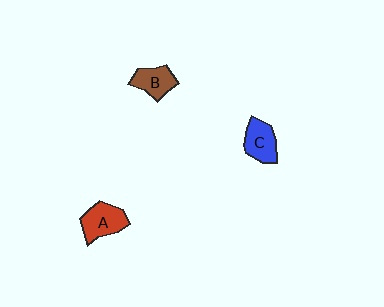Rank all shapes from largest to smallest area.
From largest to smallest: A (red), C (blue), B (brown).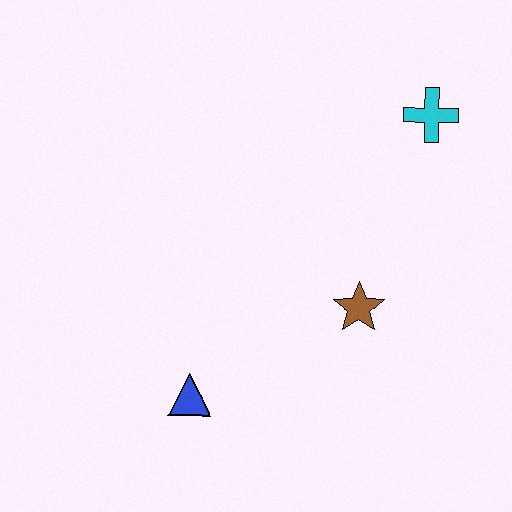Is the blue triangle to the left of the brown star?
Yes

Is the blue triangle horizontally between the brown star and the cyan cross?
No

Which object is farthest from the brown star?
The cyan cross is farthest from the brown star.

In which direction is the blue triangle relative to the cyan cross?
The blue triangle is below the cyan cross.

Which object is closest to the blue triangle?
The brown star is closest to the blue triangle.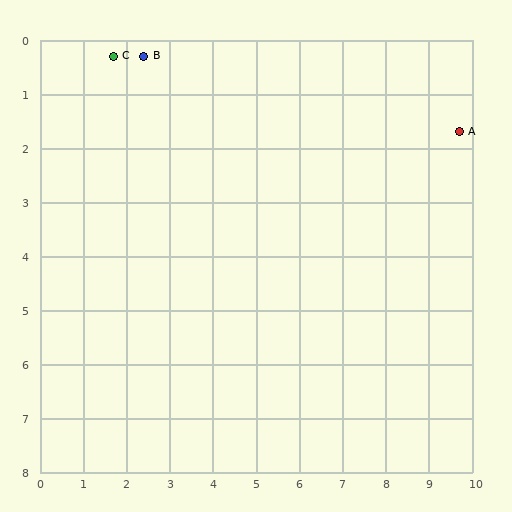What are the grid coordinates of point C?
Point C is at approximately (1.7, 0.3).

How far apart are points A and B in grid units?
Points A and B are about 7.4 grid units apart.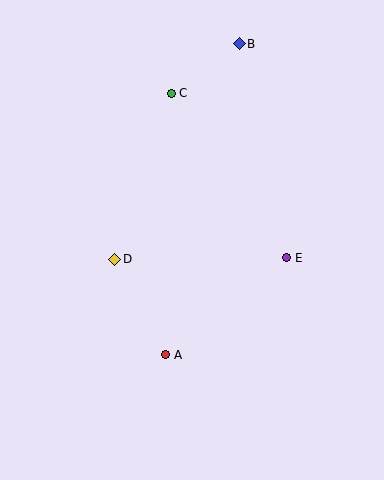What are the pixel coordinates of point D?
Point D is at (115, 259).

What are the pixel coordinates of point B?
Point B is at (239, 44).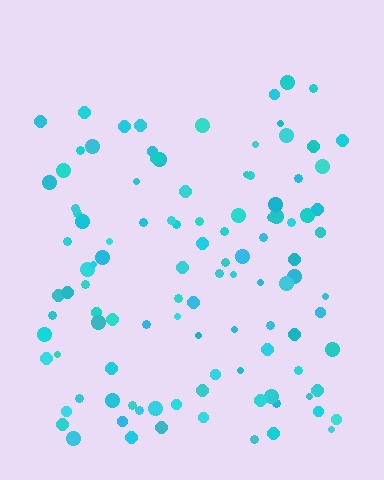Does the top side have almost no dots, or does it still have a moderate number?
Still a moderate number, just noticeably fewer than the bottom.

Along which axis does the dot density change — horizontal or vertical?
Vertical.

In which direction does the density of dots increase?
From top to bottom, with the bottom side densest.